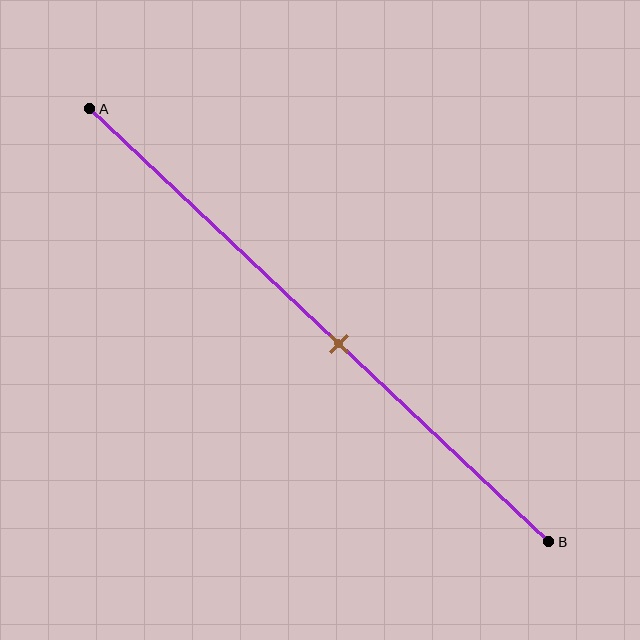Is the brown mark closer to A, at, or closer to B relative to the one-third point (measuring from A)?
The brown mark is closer to point B than the one-third point of segment AB.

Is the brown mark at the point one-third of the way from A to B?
No, the mark is at about 55% from A, not at the 33% one-third point.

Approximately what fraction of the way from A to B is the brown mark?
The brown mark is approximately 55% of the way from A to B.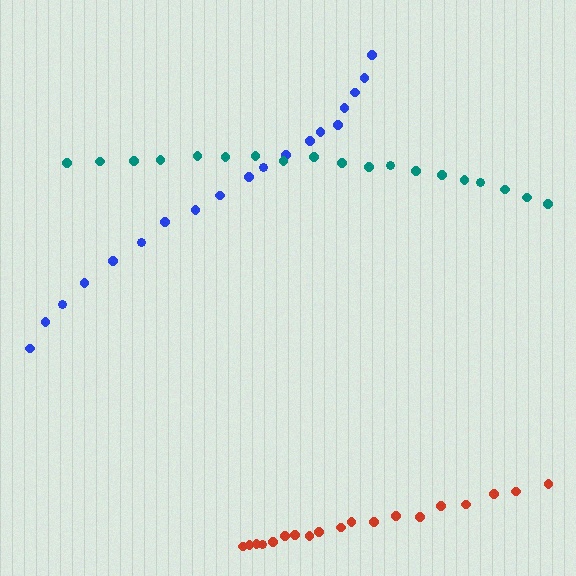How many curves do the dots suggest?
There are 3 distinct paths.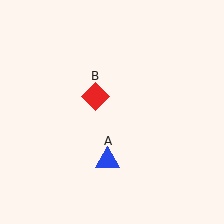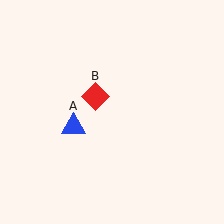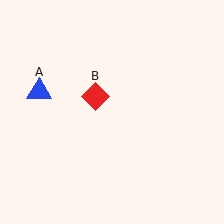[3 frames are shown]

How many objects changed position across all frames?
1 object changed position: blue triangle (object A).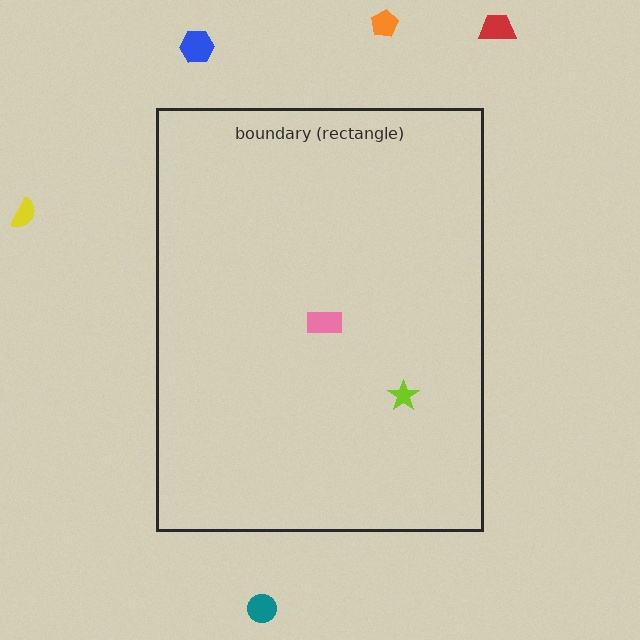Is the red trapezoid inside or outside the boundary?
Outside.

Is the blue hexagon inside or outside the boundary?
Outside.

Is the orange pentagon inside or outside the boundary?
Outside.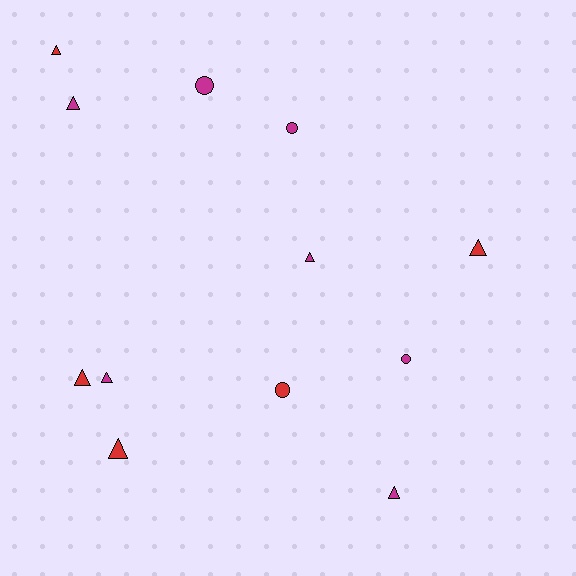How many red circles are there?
There is 1 red circle.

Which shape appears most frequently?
Triangle, with 8 objects.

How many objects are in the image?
There are 12 objects.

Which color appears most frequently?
Magenta, with 7 objects.